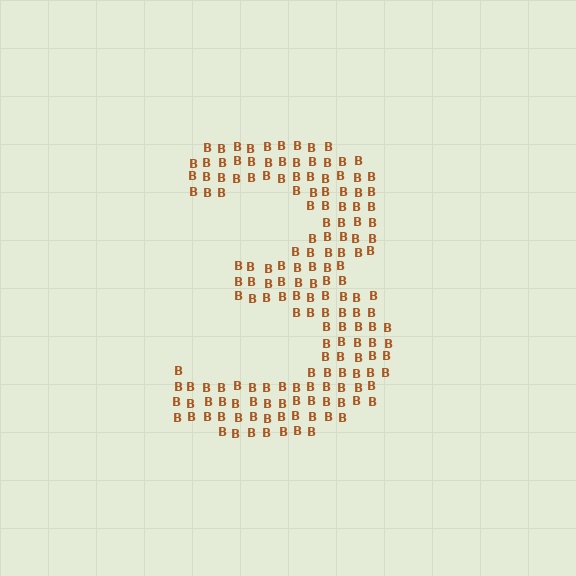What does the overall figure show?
The overall figure shows the digit 3.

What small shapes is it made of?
It is made of small letter B's.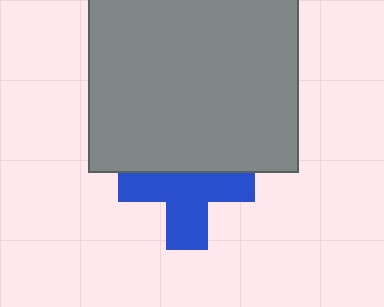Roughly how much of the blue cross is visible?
About half of it is visible (roughly 62%).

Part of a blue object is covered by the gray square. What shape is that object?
It is a cross.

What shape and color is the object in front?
The object in front is a gray square.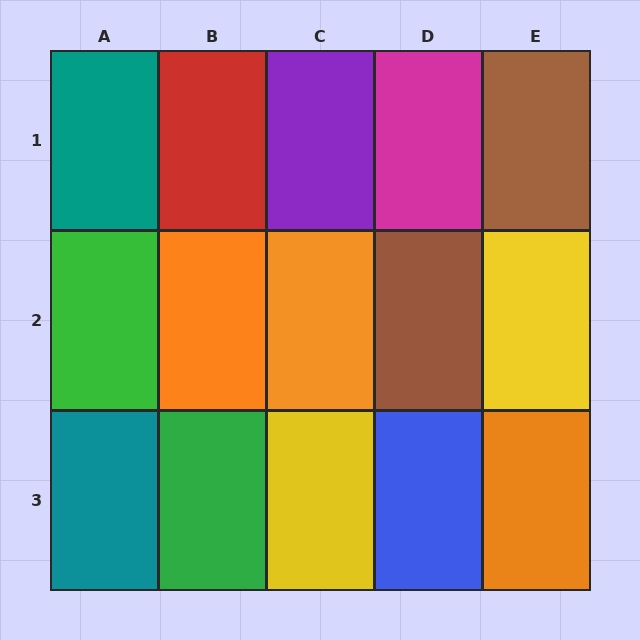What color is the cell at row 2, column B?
Orange.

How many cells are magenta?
1 cell is magenta.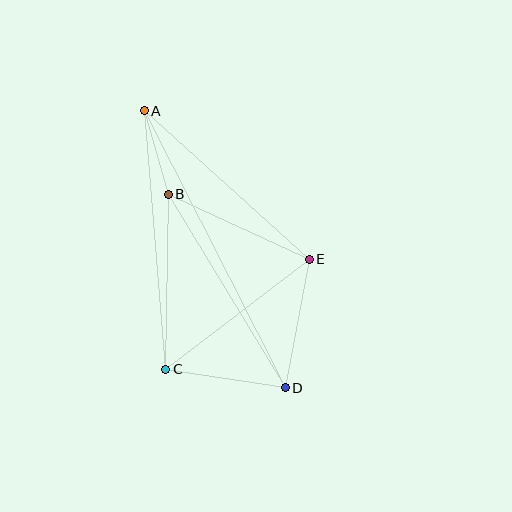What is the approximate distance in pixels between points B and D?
The distance between B and D is approximately 226 pixels.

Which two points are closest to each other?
Points A and B are closest to each other.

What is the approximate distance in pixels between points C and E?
The distance between C and E is approximately 181 pixels.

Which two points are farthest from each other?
Points A and D are farthest from each other.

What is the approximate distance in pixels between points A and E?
The distance between A and E is approximately 222 pixels.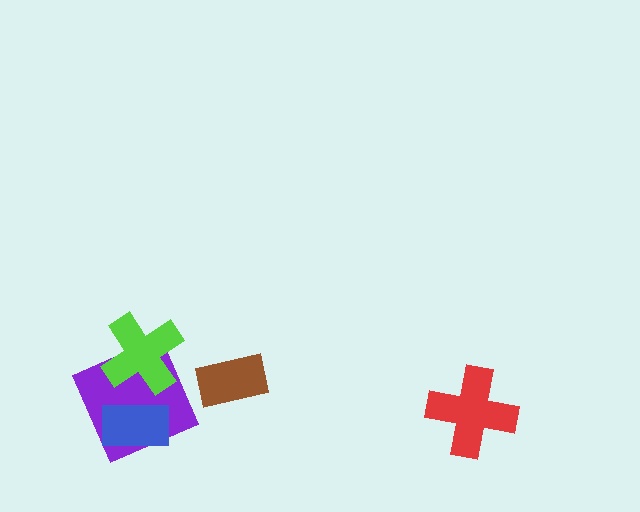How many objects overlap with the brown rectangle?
0 objects overlap with the brown rectangle.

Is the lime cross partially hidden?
No, no other shape covers it.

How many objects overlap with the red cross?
0 objects overlap with the red cross.